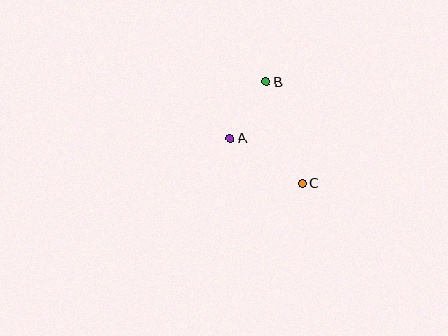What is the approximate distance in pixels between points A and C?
The distance between A and C is approximately 85 pixels.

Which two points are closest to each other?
Points A and B are closest to each other.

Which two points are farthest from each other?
Points B and C are farthest from each other.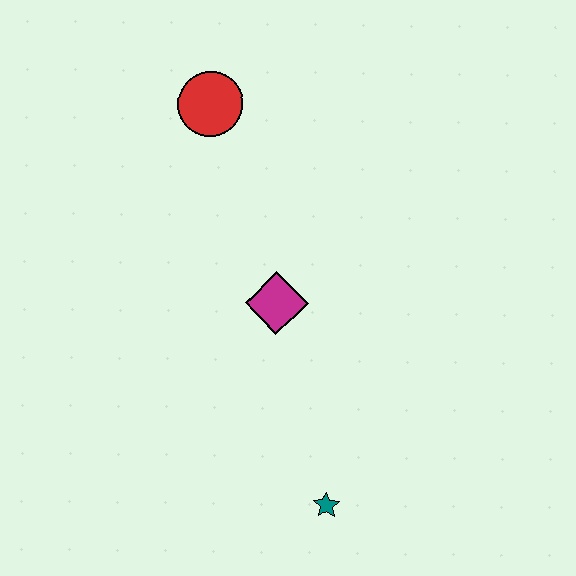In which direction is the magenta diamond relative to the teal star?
The magenta diamond is above the teal star.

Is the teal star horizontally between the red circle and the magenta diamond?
No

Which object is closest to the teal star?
The magenta diamond is closest to the teal star.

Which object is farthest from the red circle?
The teal star is farthest from the red circle.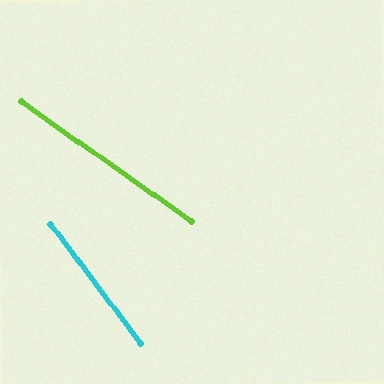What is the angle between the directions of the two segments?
Approximately 18 degrees.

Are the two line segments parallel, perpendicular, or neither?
Neither parallel nor perpendicular — they differ by about 18°.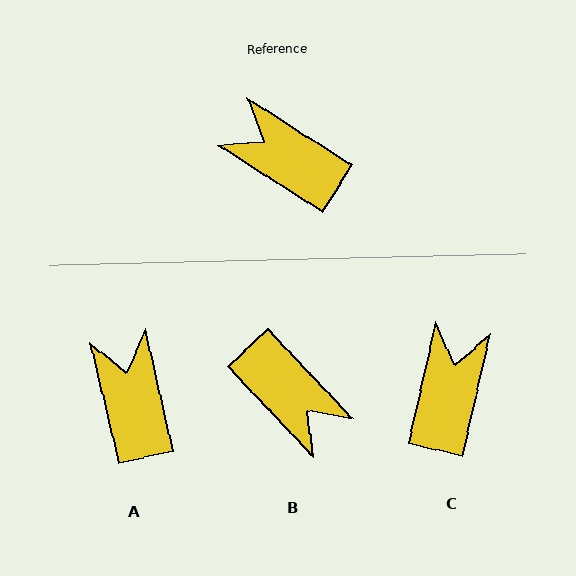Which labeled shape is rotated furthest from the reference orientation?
B, about 166 degrees away.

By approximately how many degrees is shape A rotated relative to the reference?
Approximately 44 degrees clockwise.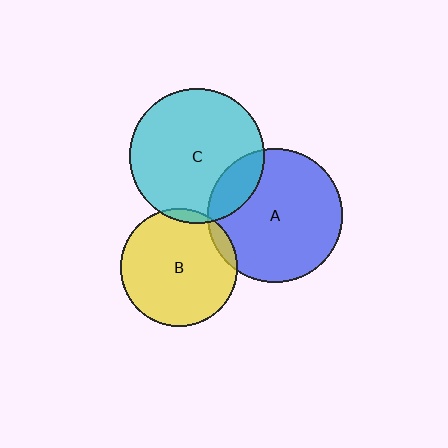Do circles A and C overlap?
Yes.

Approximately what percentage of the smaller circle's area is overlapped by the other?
Approximately 15%.